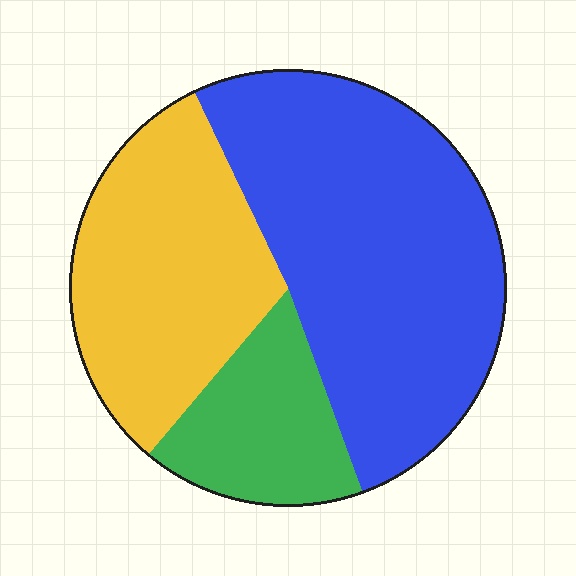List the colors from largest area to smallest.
From largest to smallest: blue, yellow, green.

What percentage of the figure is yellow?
Yellow covers roughly 30% of the figure.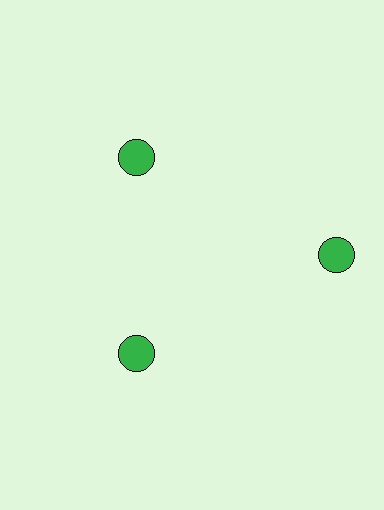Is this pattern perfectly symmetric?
No. The 3 green circles are arranged in a ring, but one element near the 3 o'clock position is pushed outward from the center, breaking the 3-fold rotational symmetry.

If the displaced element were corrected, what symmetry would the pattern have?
It would have 3-fold rotational symmetry — the pattern would map onto itself every 120 degrees.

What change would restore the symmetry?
The symmetry would be restored by moving it inward, back onto the ring so that all 3 circles sit at equal angles and equal distance from the center.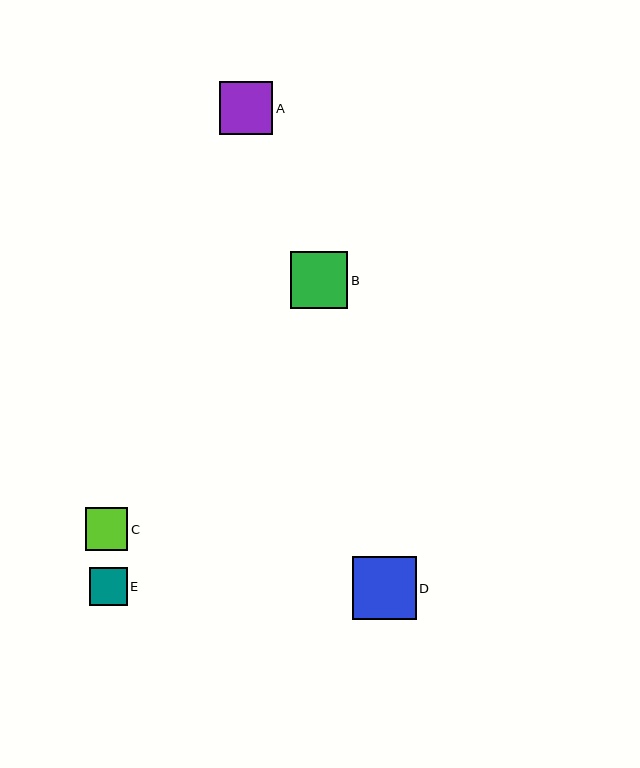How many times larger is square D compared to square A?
Square D is approximately 1.2 times the size of square A.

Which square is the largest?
Square D is the largest with a size of approximately 63 pixels.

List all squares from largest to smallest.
From largest to smallest: D, B, A, C, E.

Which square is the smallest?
Square E is the smallest with a size of approximately 38 pixels.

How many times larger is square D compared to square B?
Square D is approximately 1.1 times the size of square B.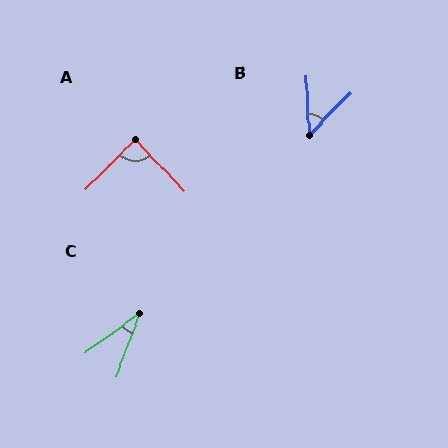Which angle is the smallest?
C, at approximately 33 degrees.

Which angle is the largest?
A, at approximately 89 degrees.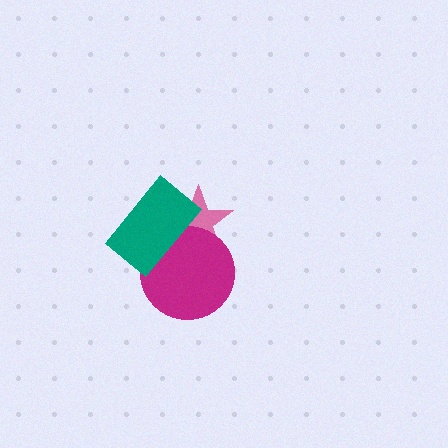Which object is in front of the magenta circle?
The teal rectangle is in front of the magenta circle.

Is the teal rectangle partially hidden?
No, no other shape covers it.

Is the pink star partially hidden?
Yes, it is partially covered by another shape.